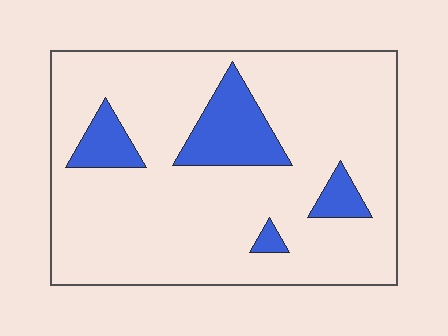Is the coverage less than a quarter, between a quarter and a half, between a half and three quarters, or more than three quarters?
Less than a quarter.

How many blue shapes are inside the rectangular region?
4.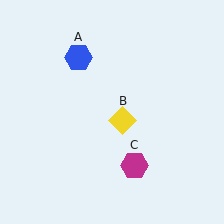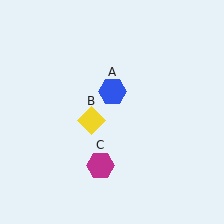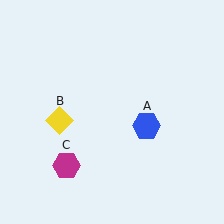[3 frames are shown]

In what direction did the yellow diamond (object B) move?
The yellow diamond (object B) moved left.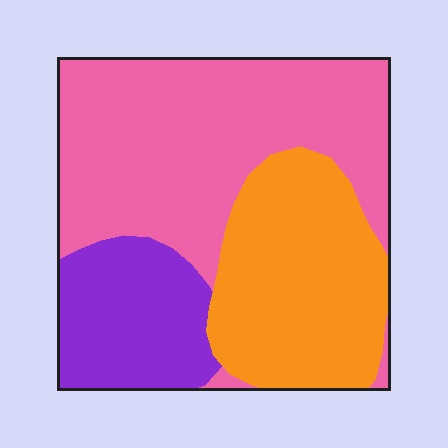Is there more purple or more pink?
Pink.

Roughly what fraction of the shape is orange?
Orange covers roughly 30% of the shape.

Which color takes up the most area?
Pink, at roughly 50%.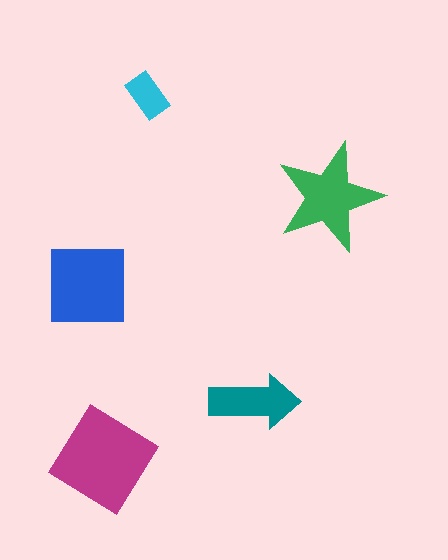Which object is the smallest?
The cyan rectangle.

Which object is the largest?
The magenta diamond.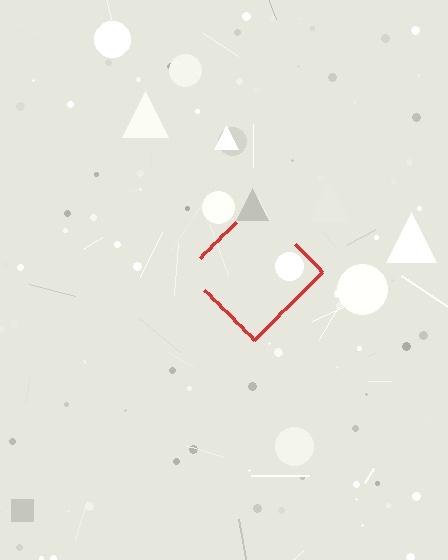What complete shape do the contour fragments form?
The contour fragments form a diamond.